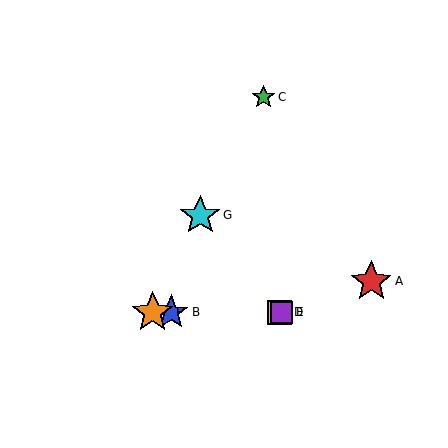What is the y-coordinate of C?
Object C is at y≈97.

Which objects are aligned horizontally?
Objects B, D, E, F are aligned horizontally.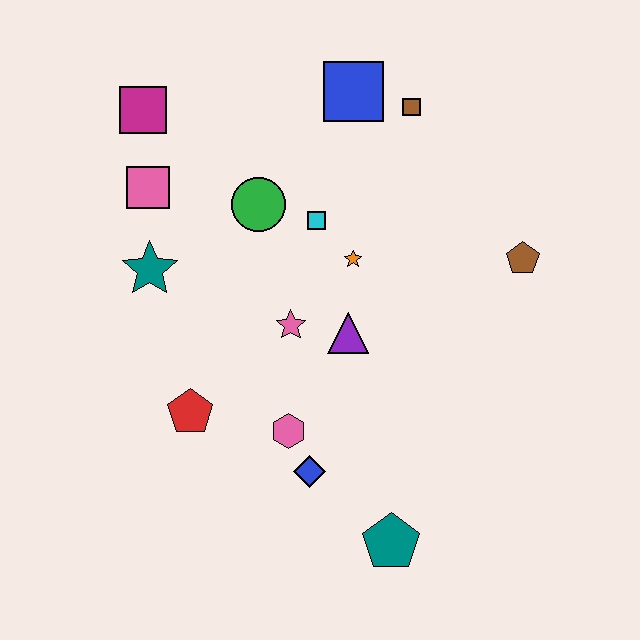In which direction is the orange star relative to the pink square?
The orange star is to the right of the pink square.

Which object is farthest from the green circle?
The teal pentagon is farthest from the green circle.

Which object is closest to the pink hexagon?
The blue diamond is closest to the pink hexagon.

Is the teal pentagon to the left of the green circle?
No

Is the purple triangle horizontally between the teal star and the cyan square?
No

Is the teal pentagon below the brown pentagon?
Yes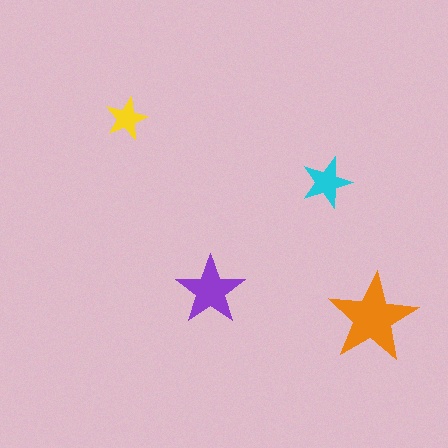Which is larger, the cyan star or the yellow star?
The cyan one.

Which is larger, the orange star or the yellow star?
The orange one.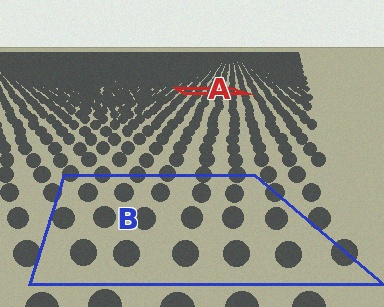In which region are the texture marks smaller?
The texture marks are smaller in region A, because it is farther away.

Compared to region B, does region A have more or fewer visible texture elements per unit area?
Region A has more texture elements per unit area — they are packed more densely because it is farther away.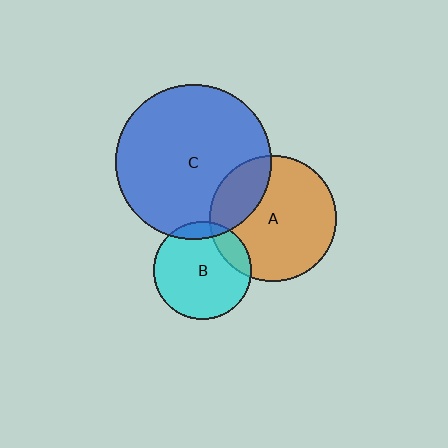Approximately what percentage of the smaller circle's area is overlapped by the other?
Approximately 15%.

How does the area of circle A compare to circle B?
Approximately 1.7 times.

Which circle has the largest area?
Circle C (blue).